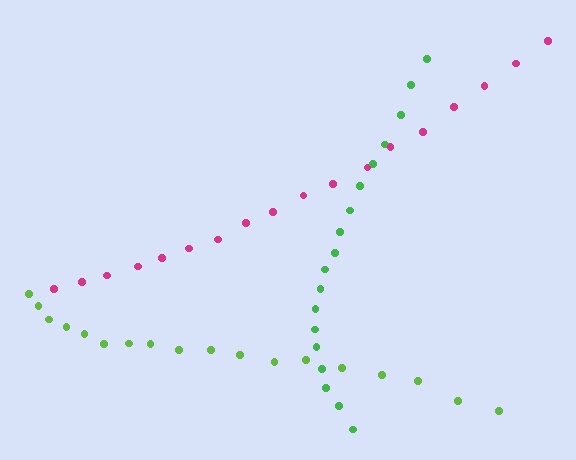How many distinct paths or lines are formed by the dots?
There are 3 distinct paths.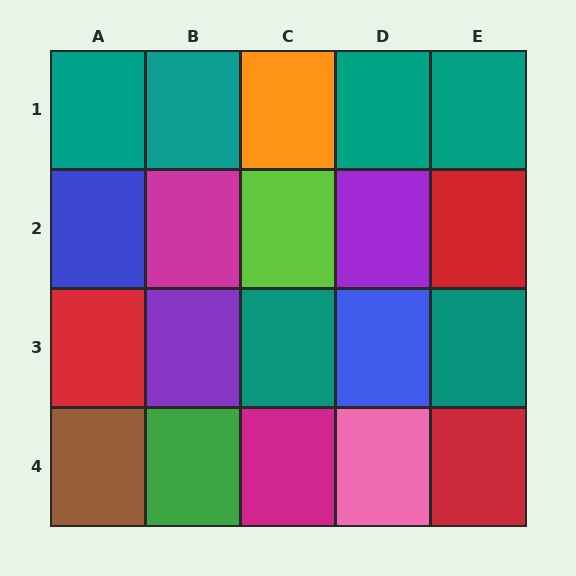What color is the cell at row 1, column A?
Teal.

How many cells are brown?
1 cell is brown.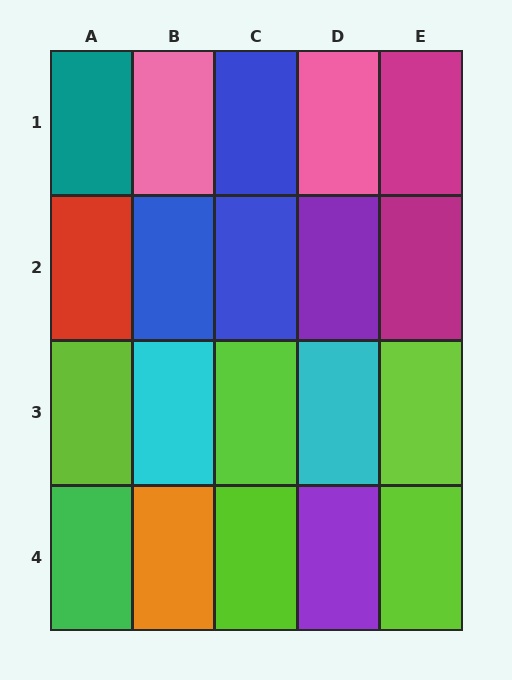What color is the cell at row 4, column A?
Green.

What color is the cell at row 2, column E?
Magenta.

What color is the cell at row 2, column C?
Blue.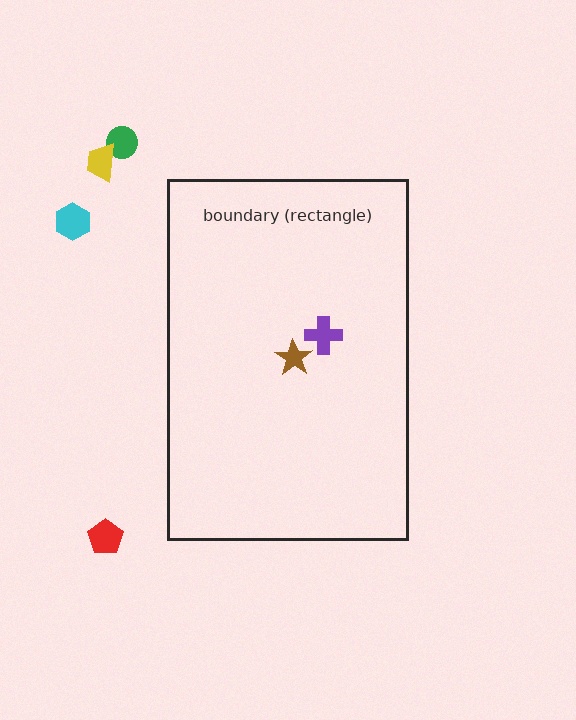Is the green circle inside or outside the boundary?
Outside.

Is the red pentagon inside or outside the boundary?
Outside.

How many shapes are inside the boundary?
2 inside, 4 outside.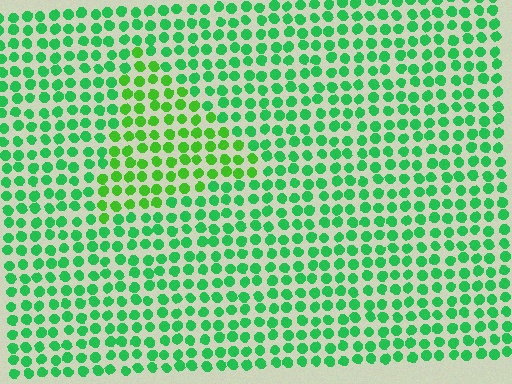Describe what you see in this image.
The image is filled with small green elements in a uniform arrangement. A triangle-shaped region is visible where the elements are tinted to a slightly different hue, forming a subtle color boundary.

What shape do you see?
I see a triangle.